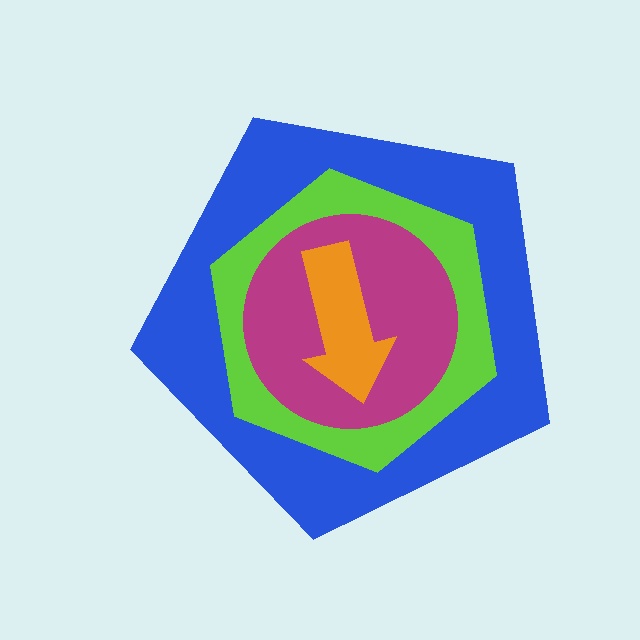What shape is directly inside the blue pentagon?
The lime hexagon.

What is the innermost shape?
The orange arrow.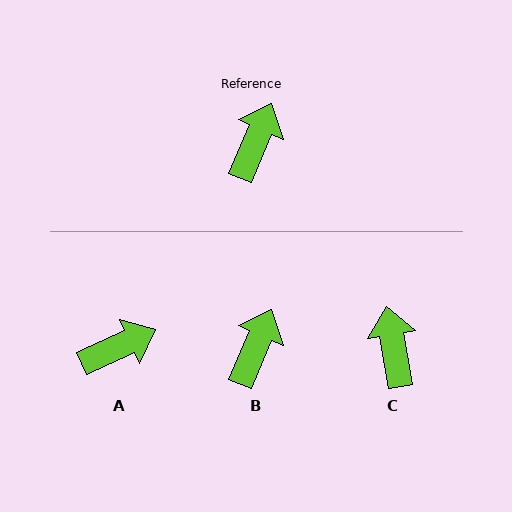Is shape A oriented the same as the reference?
No, it is off by about 42 degrees.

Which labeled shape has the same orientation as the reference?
B.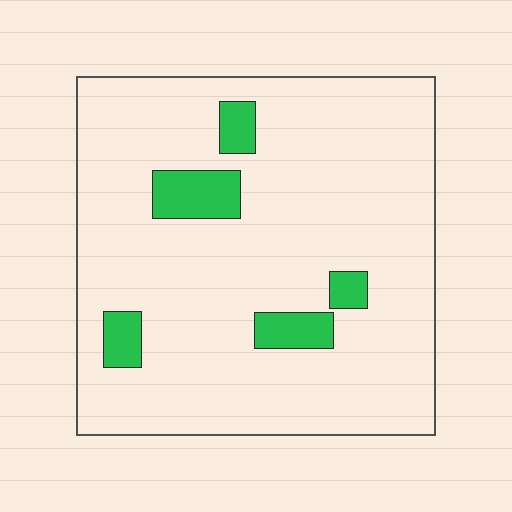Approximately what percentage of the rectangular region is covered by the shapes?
Approximately 10%.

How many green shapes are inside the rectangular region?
5.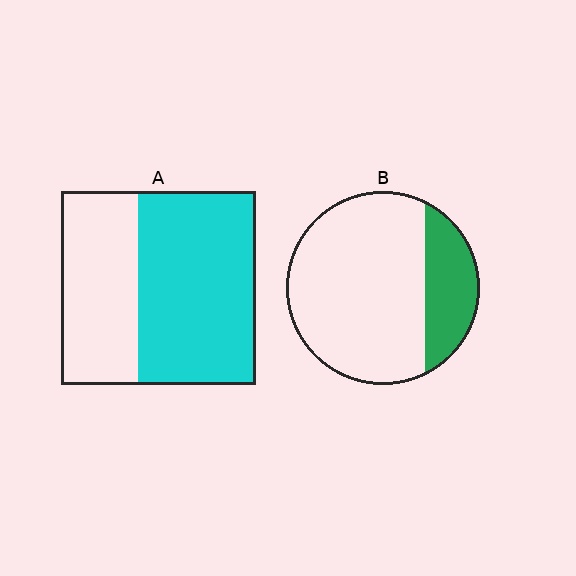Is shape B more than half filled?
No.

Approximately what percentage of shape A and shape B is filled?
A is approximately 60% and B is approximately 25%.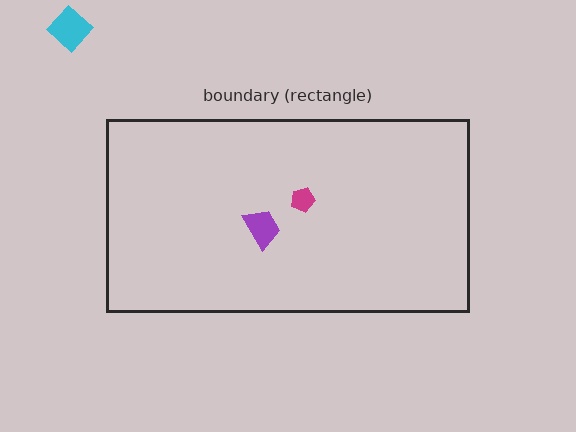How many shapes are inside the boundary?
2 inside, 1 outside.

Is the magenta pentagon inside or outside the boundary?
Inside.